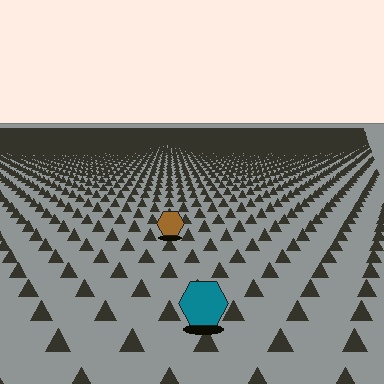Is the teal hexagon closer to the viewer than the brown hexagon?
Yes. The teal hexagon is closer — you can tell from the texture gradient: the ground texture is coarser near it.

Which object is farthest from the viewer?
The brown hexagon is farthest from the viewer. It appears smaller and the ground texture around it is denser.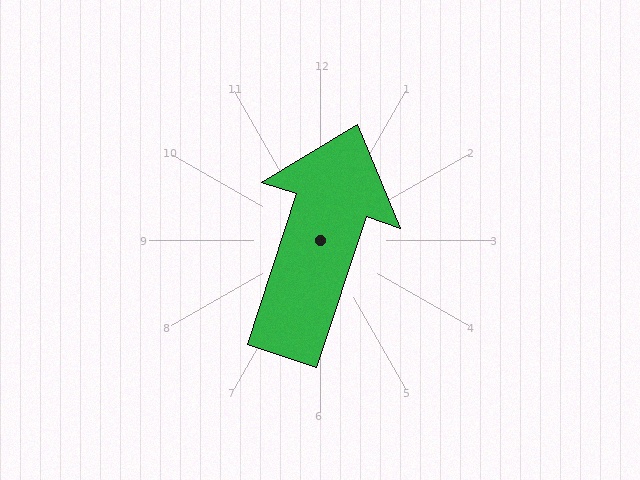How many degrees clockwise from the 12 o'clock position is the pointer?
Approximately 18 degrees.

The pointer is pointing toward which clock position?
Roughly 1 o'clock.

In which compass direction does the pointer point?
North.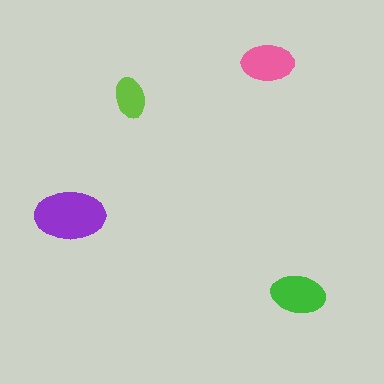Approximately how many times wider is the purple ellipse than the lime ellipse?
About 1.5 times wider.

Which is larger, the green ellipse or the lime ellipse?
The green one.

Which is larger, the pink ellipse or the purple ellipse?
The purple one.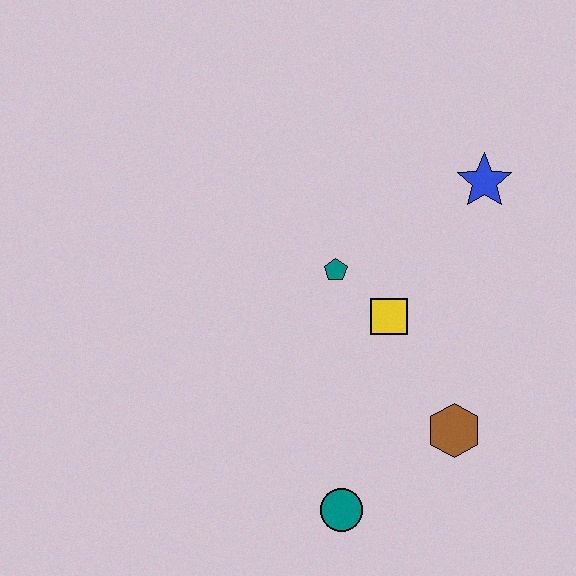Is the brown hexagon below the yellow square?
Yes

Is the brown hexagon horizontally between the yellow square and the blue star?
Yes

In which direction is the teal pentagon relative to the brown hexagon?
The teal pentagon is above the brown hexagon.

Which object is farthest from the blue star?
The teal circle is farthest from the blue star.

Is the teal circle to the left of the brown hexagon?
Yes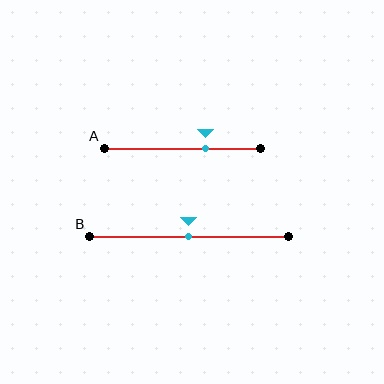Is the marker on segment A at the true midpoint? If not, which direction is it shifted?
No, the marker on segment A is shifted to the right by about 15% of the segment length.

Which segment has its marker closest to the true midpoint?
Segment B has its marker closest to the true midpoint.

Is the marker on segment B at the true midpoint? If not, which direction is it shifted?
Yes, the marker on segment B is at the true midpoint.